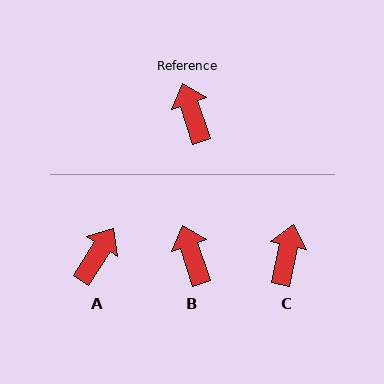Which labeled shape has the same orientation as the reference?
B.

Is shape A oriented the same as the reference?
No, it is off by about 50 degrees.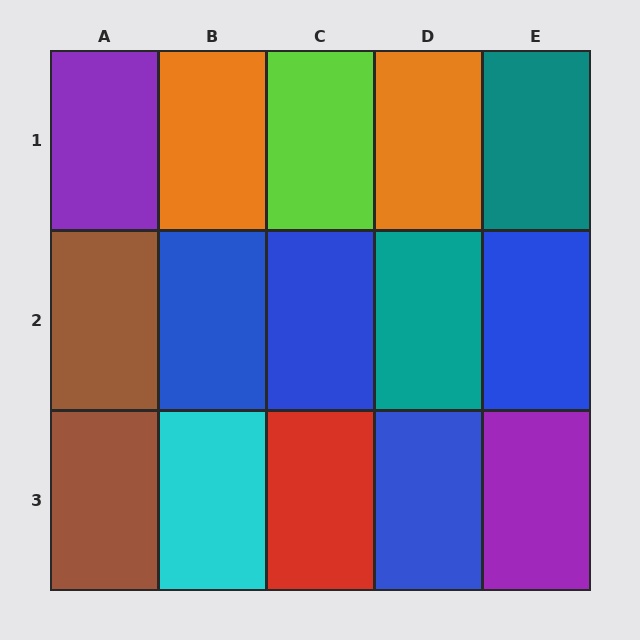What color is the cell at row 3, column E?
Purple.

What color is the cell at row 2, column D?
Teal.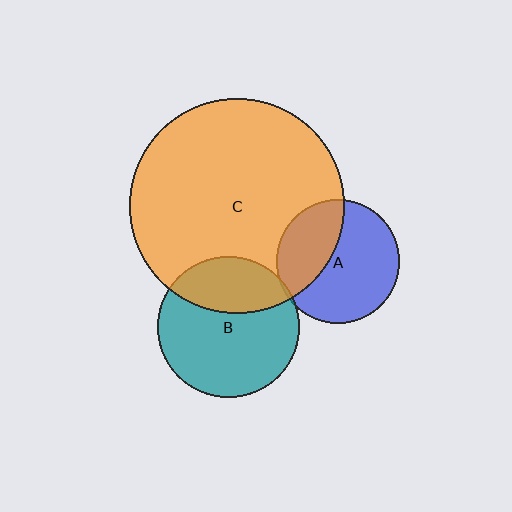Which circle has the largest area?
Circle C (orange).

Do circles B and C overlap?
Yes.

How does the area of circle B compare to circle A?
Approximately 1.3 times.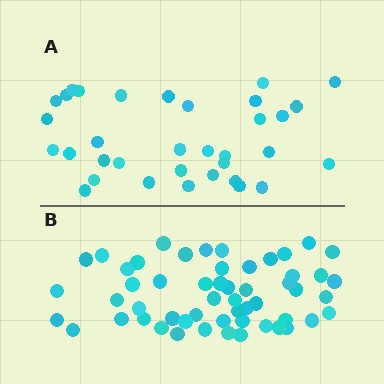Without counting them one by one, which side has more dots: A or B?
Region B (the bottom region) has more dots.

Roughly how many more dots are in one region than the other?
Region B has approximately 20 more dots than region A.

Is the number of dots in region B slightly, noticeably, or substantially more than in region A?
Region B has substantially more. The ratio is roughly 1.6 to 1.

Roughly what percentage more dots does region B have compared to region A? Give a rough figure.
About 60% more.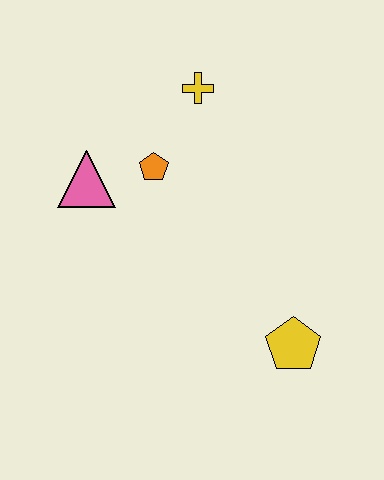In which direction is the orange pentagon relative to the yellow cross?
The orange pentagon is below the yellow cross.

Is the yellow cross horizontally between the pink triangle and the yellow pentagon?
Yes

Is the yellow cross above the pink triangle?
Yes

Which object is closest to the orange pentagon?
The pink triangle is closest to the orange pentagon.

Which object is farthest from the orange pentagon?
The yellow pentagon is farthest from the orange pentagon.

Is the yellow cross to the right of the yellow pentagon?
No